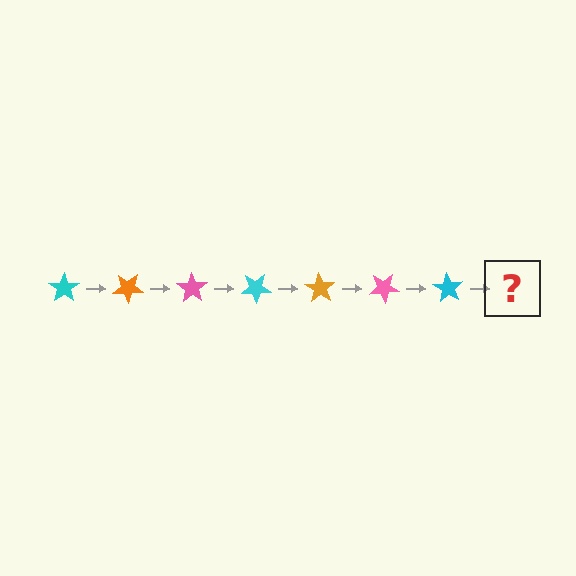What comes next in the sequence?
The next element should be an orange star, rotated 245 degrees from the start.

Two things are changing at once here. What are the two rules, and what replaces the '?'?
The two rules are that it rotates 35 degrees each step and the color cycles through cyan, orange, and pink. The '?' should be an orange star, rotated 245 degrees from the start.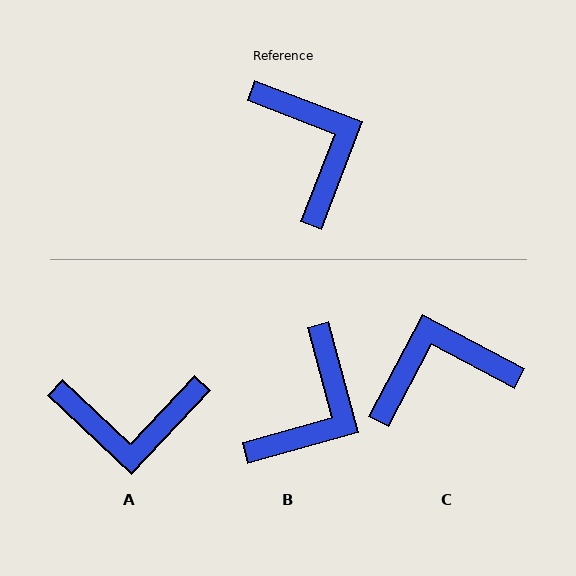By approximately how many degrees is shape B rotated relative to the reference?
Approximately 53 degrees clockwise.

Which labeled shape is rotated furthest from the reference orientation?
A, about 112 degrees away.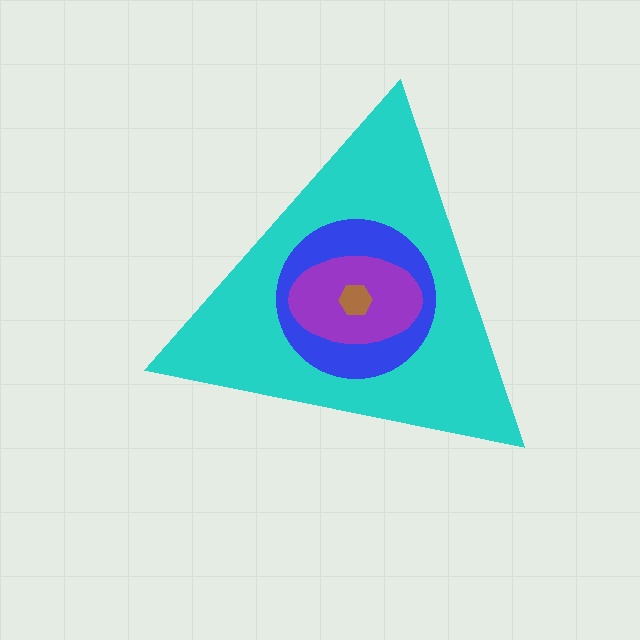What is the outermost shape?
The cyan triangle.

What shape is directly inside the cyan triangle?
The blue circle.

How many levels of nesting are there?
4.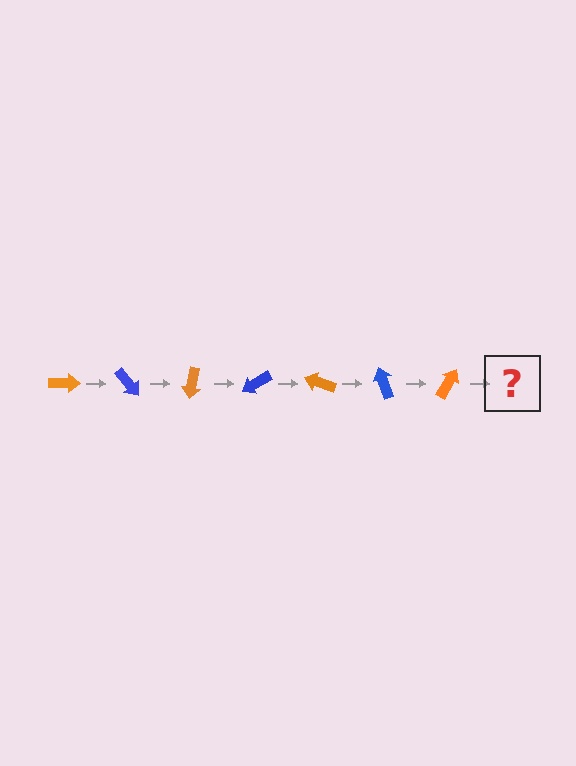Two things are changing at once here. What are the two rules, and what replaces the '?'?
The two rules are that it rotates 50 degrees each step and the color cycles through orange and blue. The '?' should be a blue arrow, rotated 350 degrees from the start.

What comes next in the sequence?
The next element should be a blue arrow, rotated 350 degrees from the start.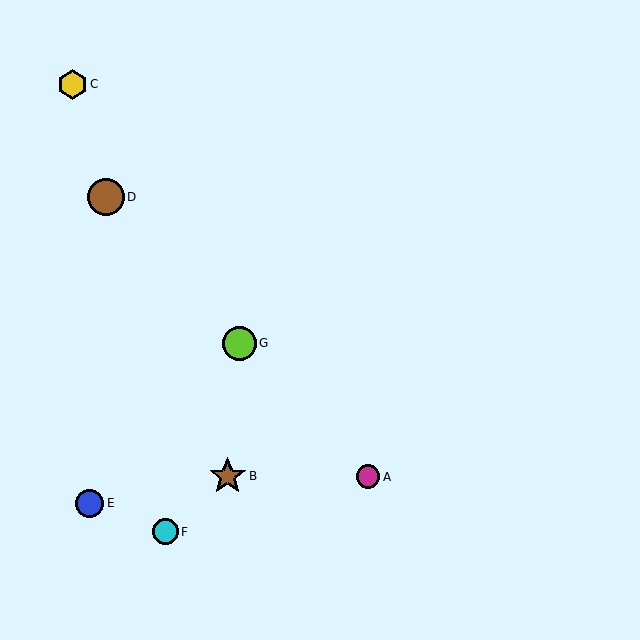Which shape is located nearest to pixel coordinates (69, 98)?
The yellow hexagon (labeled C) at (73, 84) is nearest to that location.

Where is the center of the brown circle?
The center of the brown circle is at (106, 197).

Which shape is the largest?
The brown star (labeled B) is the largest.